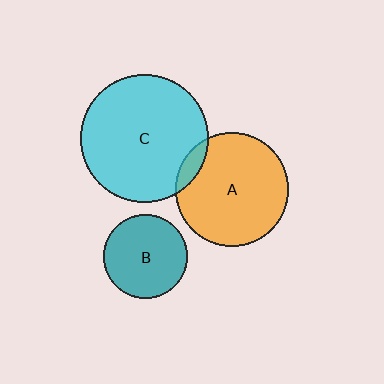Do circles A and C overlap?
Yes.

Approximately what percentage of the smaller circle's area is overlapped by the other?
Approximately 10%.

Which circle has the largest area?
Circle C (cyan).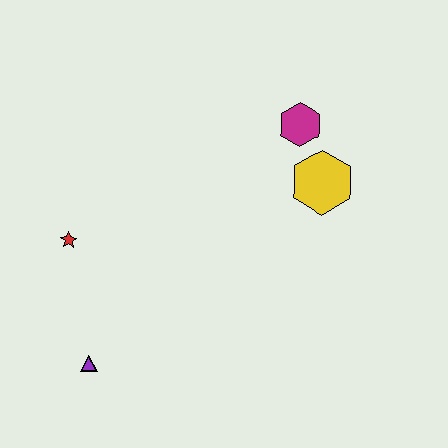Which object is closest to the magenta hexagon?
The yellow hexagon is closest to the magenta hexagon.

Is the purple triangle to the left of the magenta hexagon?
Yes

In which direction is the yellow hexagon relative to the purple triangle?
The yellow hexagon is to the right of the purple triangle.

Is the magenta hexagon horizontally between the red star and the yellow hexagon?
Yes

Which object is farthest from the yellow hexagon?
The purple triangle is farthest from the yellow hexagon.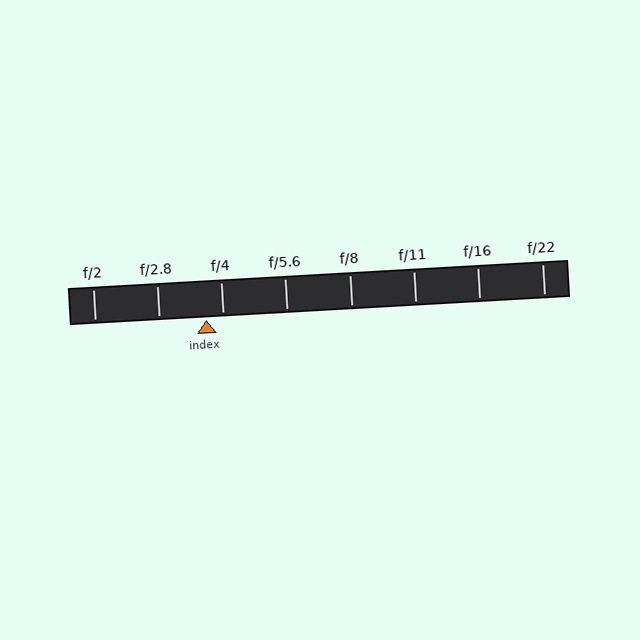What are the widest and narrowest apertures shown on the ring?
The widest aperture shown is f/2 and the narrowest is f/22.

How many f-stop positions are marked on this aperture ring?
There are 8 f-stop positions marked.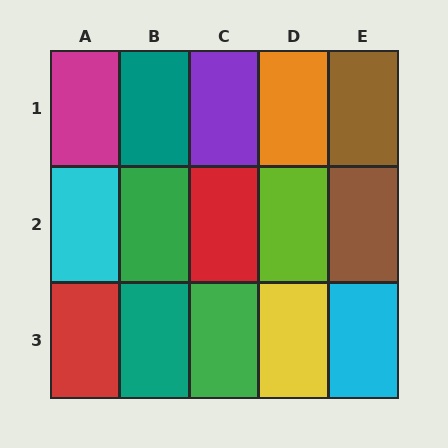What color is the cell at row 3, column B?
Teal.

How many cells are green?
2 cells are green.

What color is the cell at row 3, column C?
Green.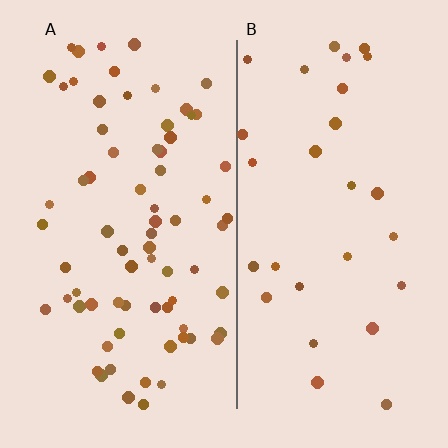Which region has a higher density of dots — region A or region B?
A (the left).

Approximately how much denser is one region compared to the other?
Approximately 2.5× — region A over region B.